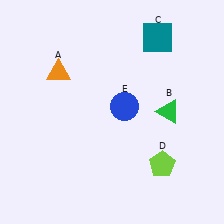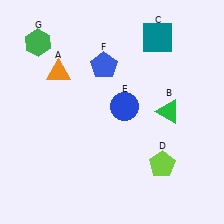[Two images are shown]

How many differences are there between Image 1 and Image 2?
There are 2 differences between the two images.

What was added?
A blue pentagon (F), a green hexagon (G) were added in Image 2.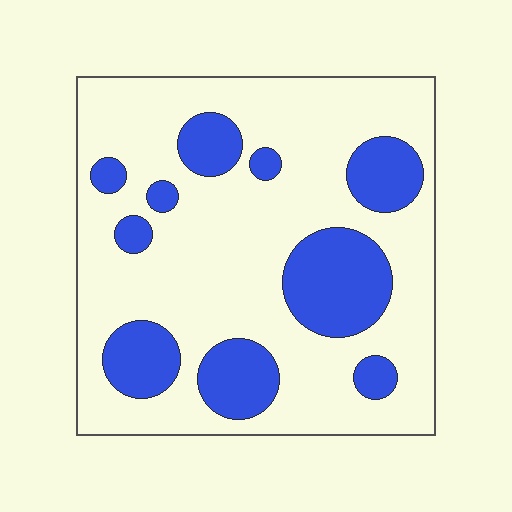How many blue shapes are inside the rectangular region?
10.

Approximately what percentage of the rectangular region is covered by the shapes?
Approximately 25%.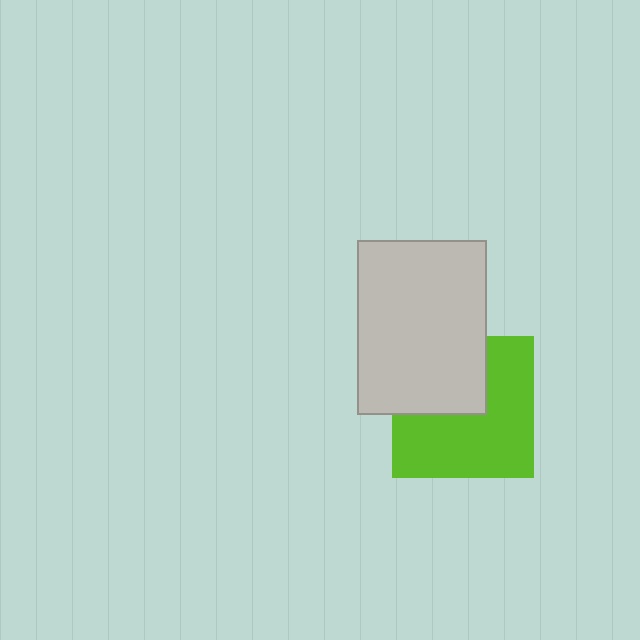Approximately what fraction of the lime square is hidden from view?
Roughly 38% of the lime square is hidden behind the light gray rectangle.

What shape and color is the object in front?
The object in front is a light gray rectangle.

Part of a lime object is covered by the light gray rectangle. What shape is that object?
It is a square.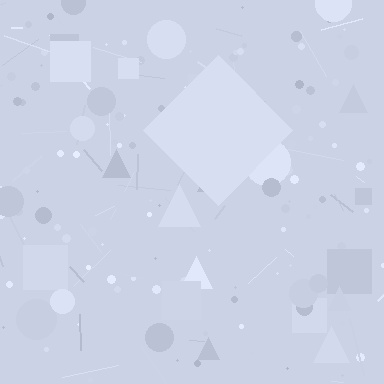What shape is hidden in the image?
A diamond is hidden in the image.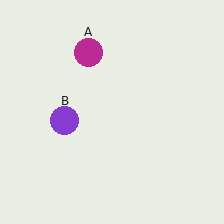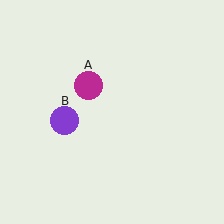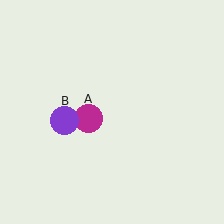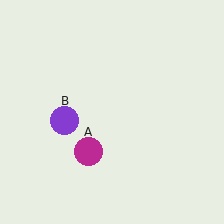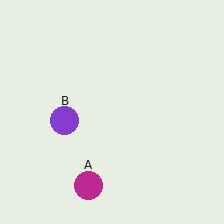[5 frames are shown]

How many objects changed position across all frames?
1 object changed position: magenta circle (object A).